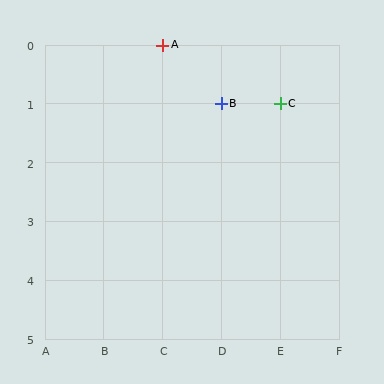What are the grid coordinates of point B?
Point B is at grid coordinates (D, 1).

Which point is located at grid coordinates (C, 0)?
Point A is at (C, 0).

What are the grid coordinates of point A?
Point A is at grid coordinates (C, 0).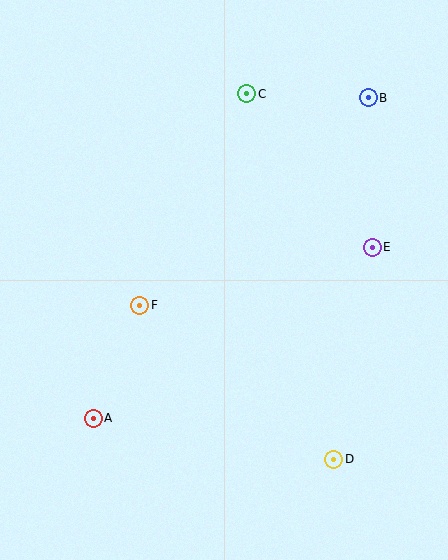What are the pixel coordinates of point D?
Point D is at (334, 460).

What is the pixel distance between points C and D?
The distance between C and D is 376 pixels.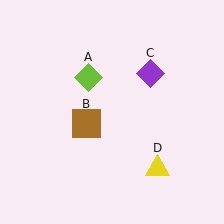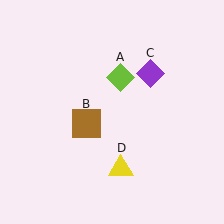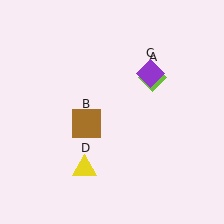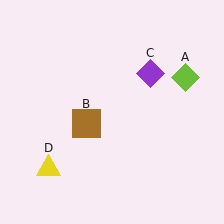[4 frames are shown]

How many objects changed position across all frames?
2 objects changed position: lime diamond (object A), yellow triangle (object D).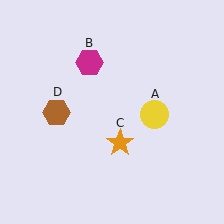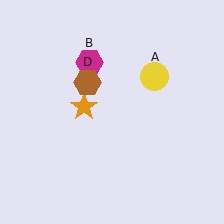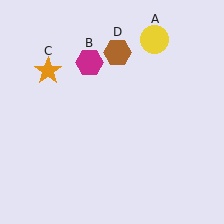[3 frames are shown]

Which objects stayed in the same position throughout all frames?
Magenta hexagon (object B) remained stationary.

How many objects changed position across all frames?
3 objects changed position: yellow circle (object A), orange star (object C), brown hexagon (object D).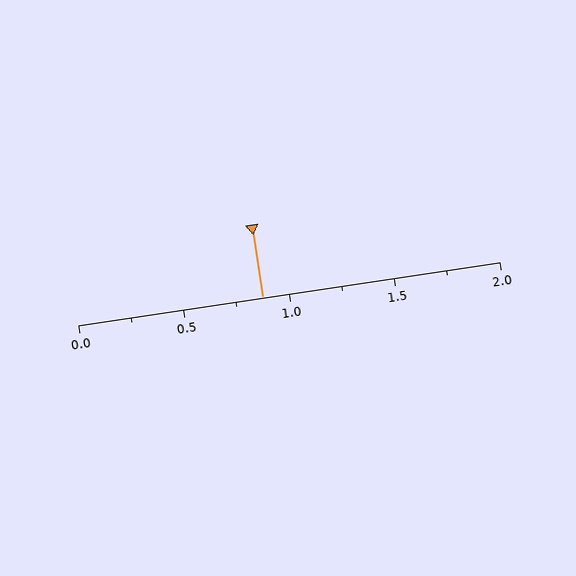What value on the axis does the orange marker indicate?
The marker indicates approximately 0.88.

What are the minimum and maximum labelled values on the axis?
The axis runs from 0.0 to 2.0.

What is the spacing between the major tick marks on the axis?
The major ticks are spaced 0.5 apart.